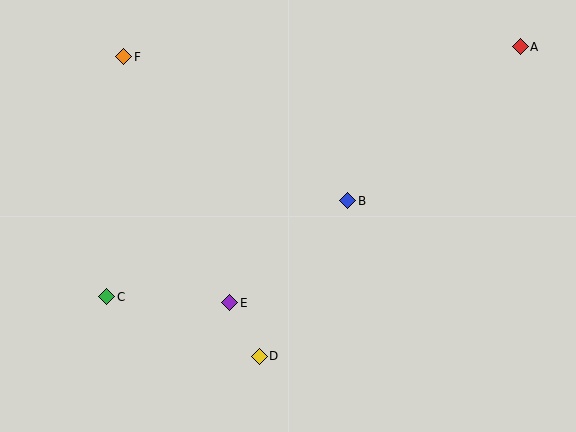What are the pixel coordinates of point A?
Point A is at (520, 47).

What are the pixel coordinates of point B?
Point B is at (348, 201).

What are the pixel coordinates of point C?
Point C is at (107, 297).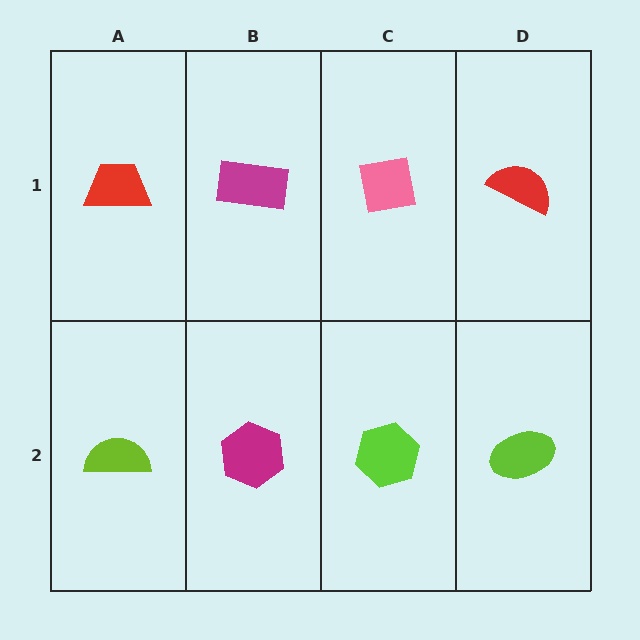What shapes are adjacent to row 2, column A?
A red trapezoid (row 1, column A), a magenta hexagon (row 2, column B).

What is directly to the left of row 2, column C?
A magenta hexagon.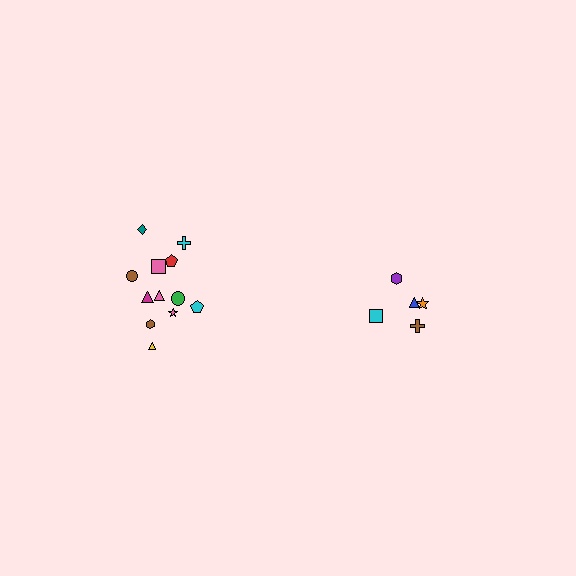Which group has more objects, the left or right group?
The left group.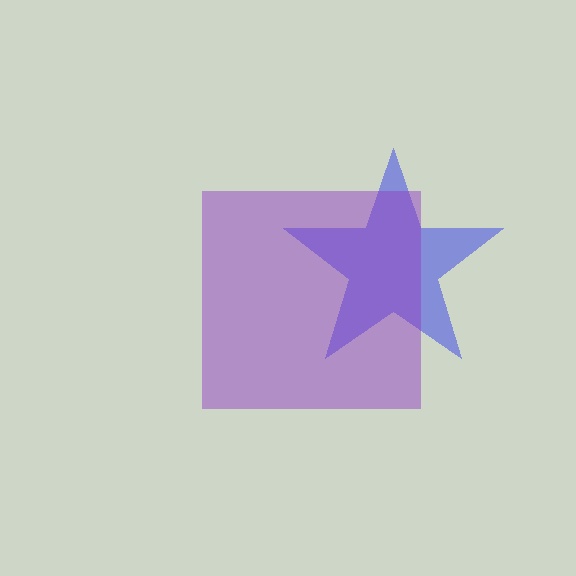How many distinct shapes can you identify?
There are 2 distinct shapes: a blue star, a purple square.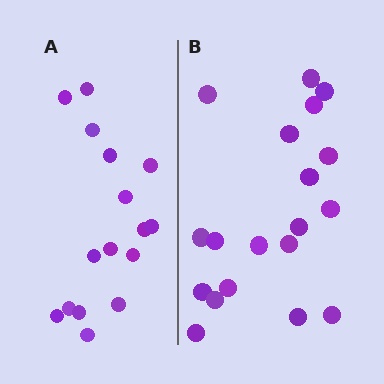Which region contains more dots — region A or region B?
Region B (the right region) has more dots.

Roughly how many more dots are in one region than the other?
Region B has just a few more — roughly 2 or 3 more dots than region A.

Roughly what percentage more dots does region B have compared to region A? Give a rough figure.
About 20% more.